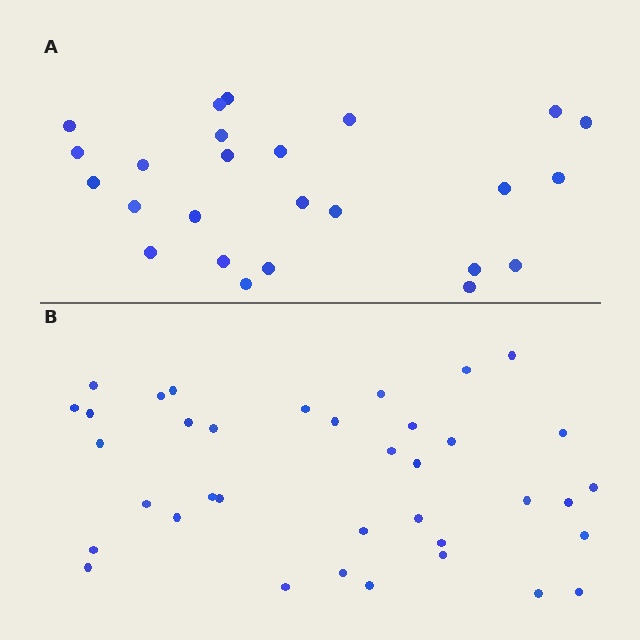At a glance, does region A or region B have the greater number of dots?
Region B (the bottom region) has more dots.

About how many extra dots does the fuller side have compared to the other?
Region B has roughly 12 or so more dots than region A.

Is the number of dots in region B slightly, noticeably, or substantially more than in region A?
Region B has substantially more. The ratio is roughly 1.5 to 1.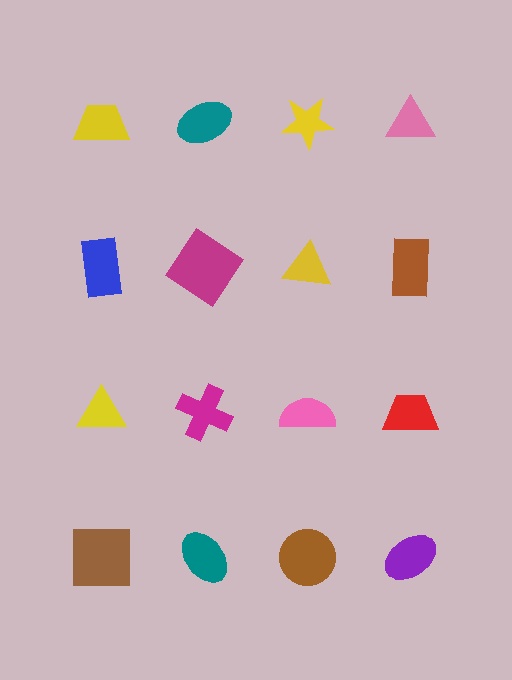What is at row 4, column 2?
A teal ellipse.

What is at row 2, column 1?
A blue rectangle.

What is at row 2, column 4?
A brown rectangle.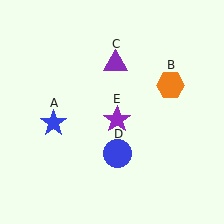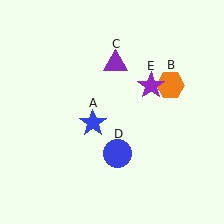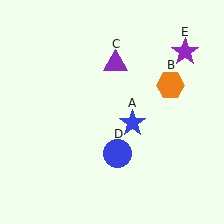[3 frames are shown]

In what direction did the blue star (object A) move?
The blue star (object A) moved right.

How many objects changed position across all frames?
2 objects changed position: blue star (object A), purple star (object E).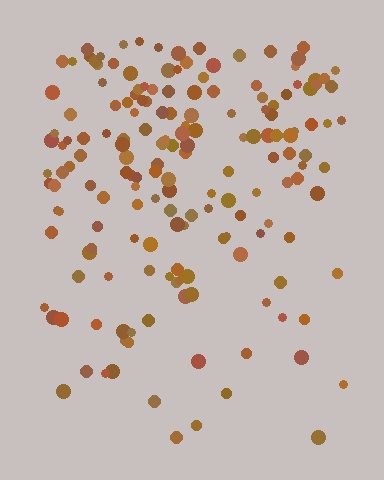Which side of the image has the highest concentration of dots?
The top.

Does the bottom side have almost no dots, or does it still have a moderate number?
Still a moderate number, just noticeably fewer than the top.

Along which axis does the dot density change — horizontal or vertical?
Vertical.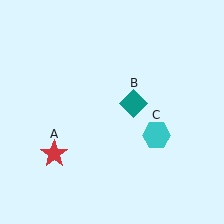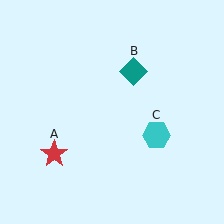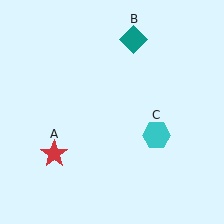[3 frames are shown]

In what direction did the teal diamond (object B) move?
The teal diamond (object B) moved up.